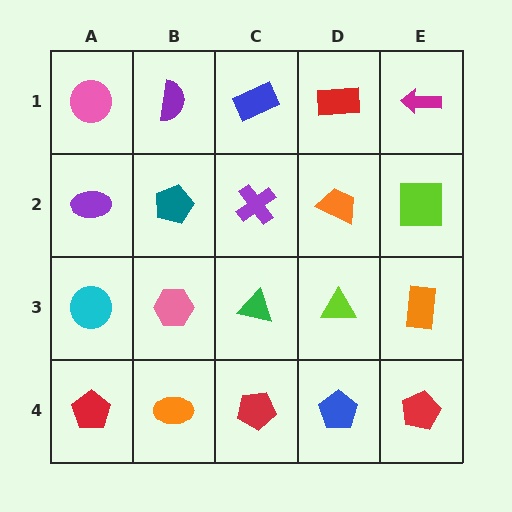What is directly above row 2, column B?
A purple semicircle.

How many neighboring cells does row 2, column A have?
3.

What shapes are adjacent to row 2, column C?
A blue rectangle (row 1, column C), a green triangle (row 3, column C), a teal pentagon (row 2, column B), an orange trapezoid (row 2, column D).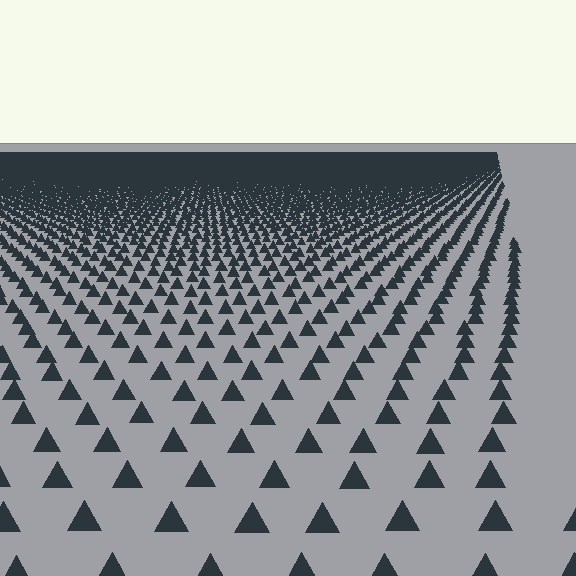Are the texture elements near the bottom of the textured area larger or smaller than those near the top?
Larger. Near the bottom, elements are closer to the viewer and appear at a bigger on-screen size.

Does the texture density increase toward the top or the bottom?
Density increases toward the top.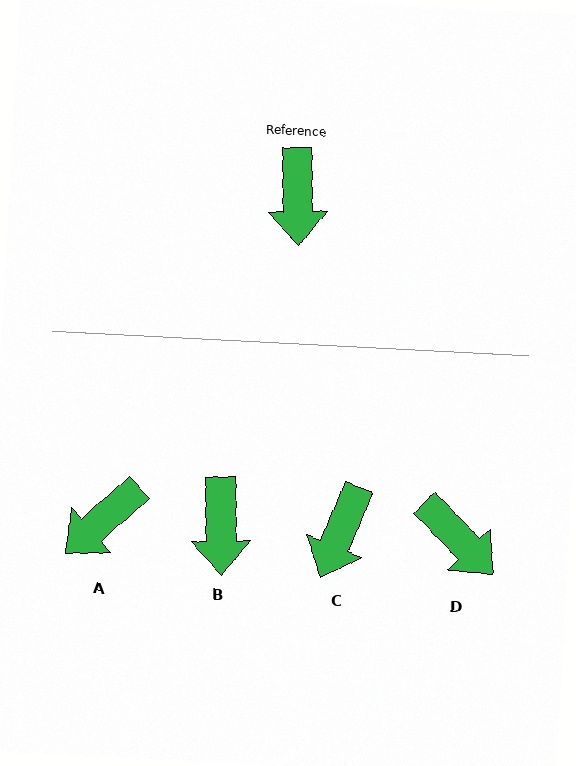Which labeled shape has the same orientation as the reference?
B.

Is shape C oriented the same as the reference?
No, it is off by about 24 degrees.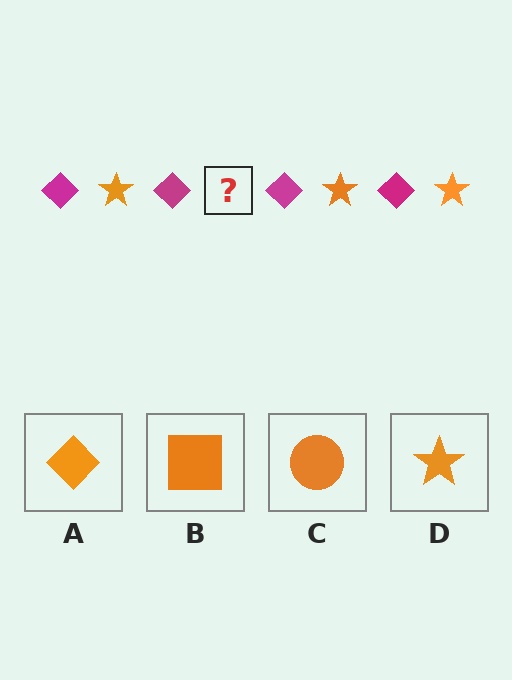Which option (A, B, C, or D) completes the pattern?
D.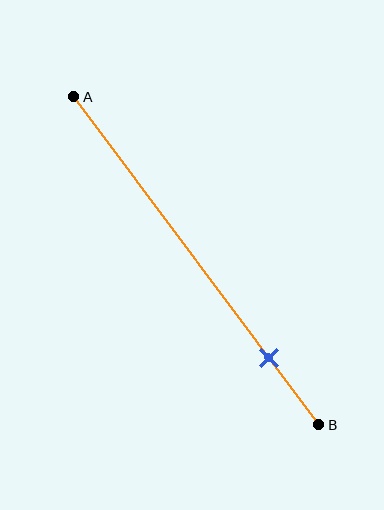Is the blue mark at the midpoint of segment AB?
No, the mark is at about 80% from A, not at the 50% midpoint.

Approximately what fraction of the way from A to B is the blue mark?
The blue mark is approximately 80% of the way from A to B.